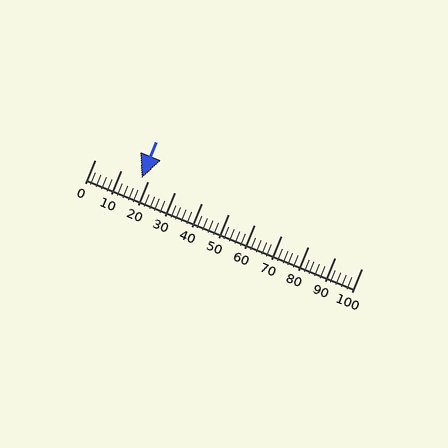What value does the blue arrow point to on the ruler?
The blue arrow points to approximately 18.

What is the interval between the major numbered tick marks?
The major tick marks are spaced 10 units apart.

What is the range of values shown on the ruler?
The ruler shows values from 0 to 100.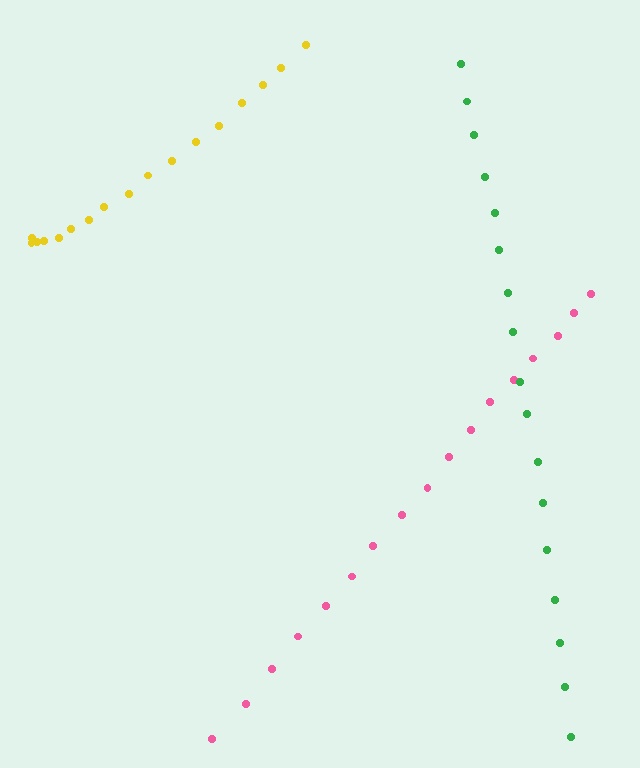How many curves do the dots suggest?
There are 3 distinct paths.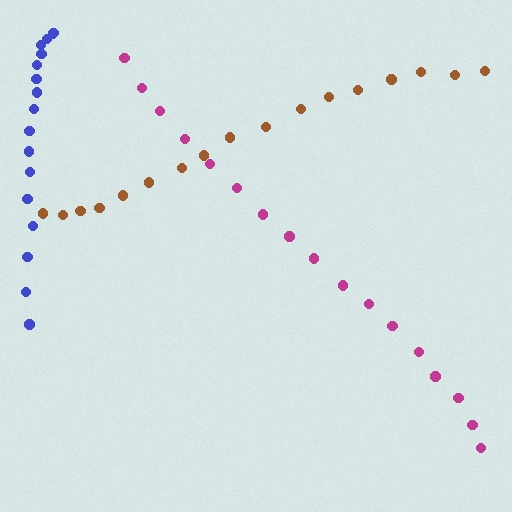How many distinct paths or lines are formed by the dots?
There are 3 distinct paths.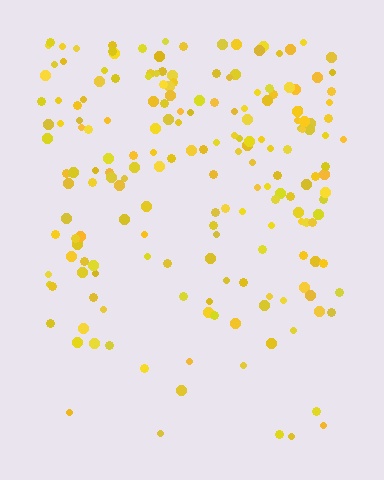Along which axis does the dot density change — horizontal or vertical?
Vertical.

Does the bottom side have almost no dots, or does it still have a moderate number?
Still a moderate number, just noticeably fewer than the top.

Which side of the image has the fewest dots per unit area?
The bottom.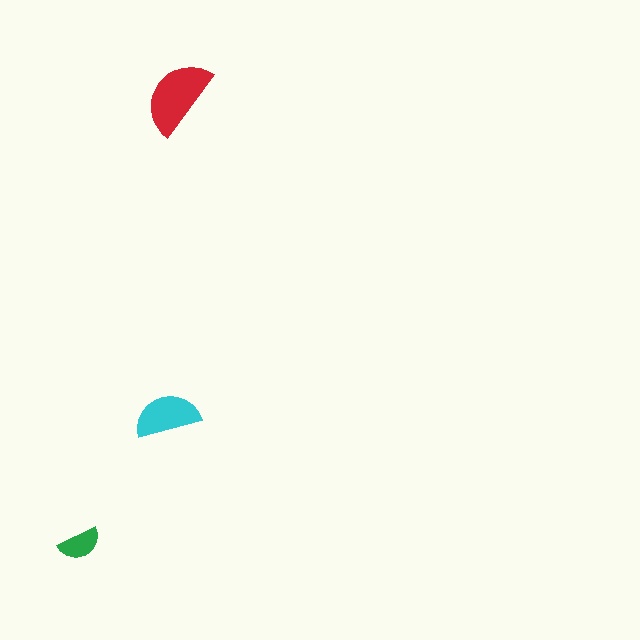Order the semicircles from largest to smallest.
the red one, the cyan one, the green one.